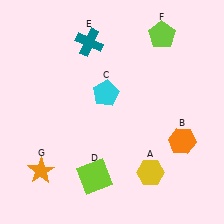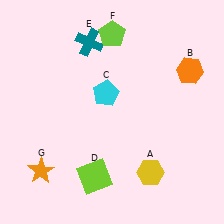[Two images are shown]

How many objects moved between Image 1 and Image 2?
2 objects moved between the two images.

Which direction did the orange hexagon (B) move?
The orange hexagon (B) moved up.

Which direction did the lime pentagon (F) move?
The lime pentagon (F) moved left.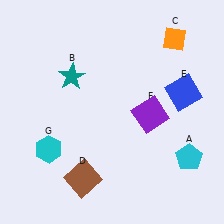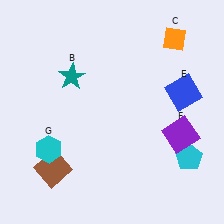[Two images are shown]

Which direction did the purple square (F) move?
The purple square (F) moved right.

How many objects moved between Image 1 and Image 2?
2 objects moved between the two images.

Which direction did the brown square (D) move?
The brown square (D) moved left.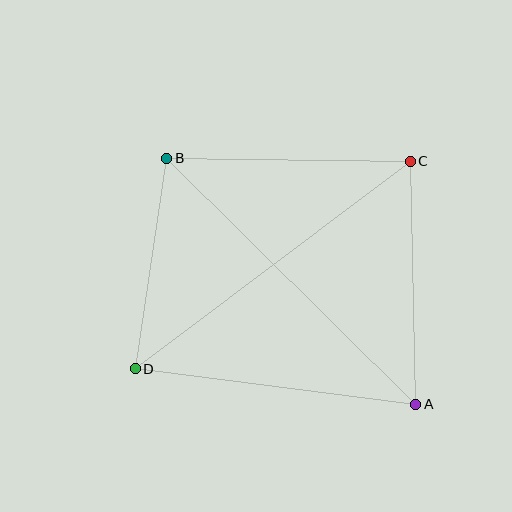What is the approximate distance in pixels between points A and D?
The distance between A and D is approximately 283 pixels.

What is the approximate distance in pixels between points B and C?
The distance between B and C is approximately 243 pixels.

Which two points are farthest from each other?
Points A and B are farthest from each other.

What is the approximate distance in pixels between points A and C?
The distance between A and C is approximately 243 pixels.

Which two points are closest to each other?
Points B and D are closest to each other.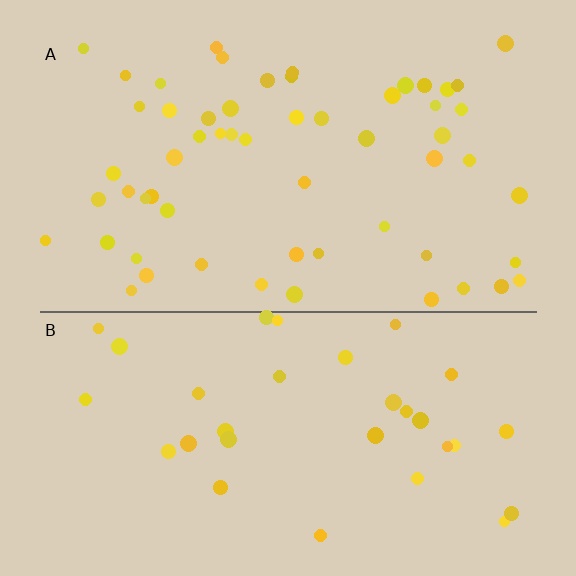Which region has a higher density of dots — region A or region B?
A (the top).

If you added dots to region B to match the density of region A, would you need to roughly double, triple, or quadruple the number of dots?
Approximately double.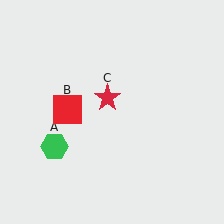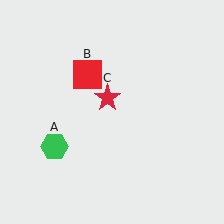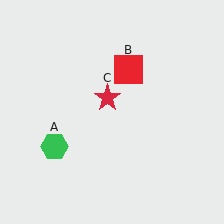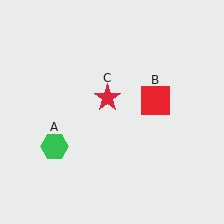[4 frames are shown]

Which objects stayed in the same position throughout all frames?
Green hexagon (object A) and red star (object C) remained stationary.